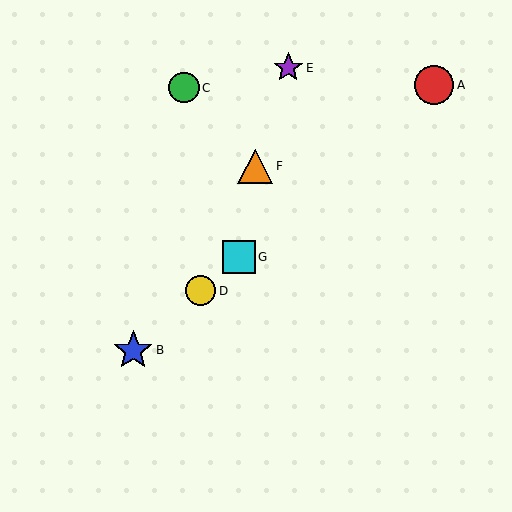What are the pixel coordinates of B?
Object B is at (133, 350).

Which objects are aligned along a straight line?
Objects A, B, D, G are aligned along a straight line.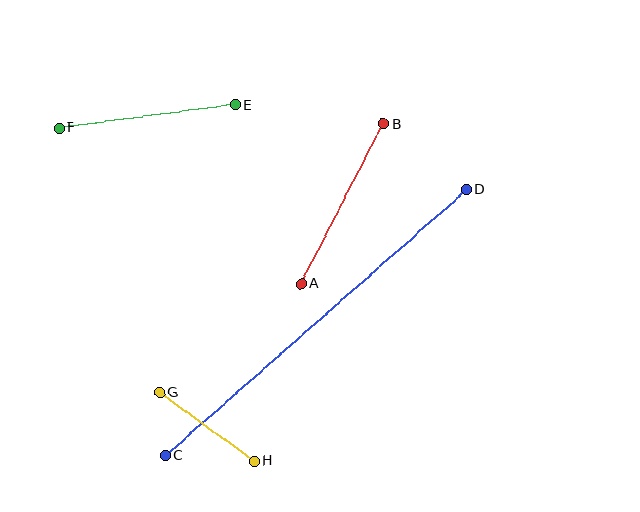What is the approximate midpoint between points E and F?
The midpoint is at approximately (147, 116) pixels.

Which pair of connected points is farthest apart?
Points C and D are farthest apart.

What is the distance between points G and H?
The distance is approximately 117 pixels.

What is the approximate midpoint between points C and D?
The midpoint is at approximately (316, 322) pixels.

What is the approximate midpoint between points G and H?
The midpoint is at approximately (207, 427) pixels.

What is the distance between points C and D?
The distance is approximately 402 pixels.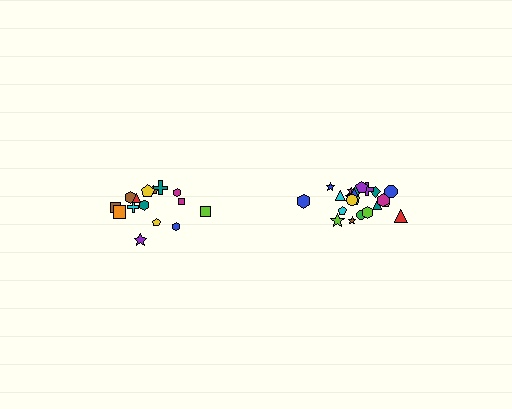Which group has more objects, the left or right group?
The right group.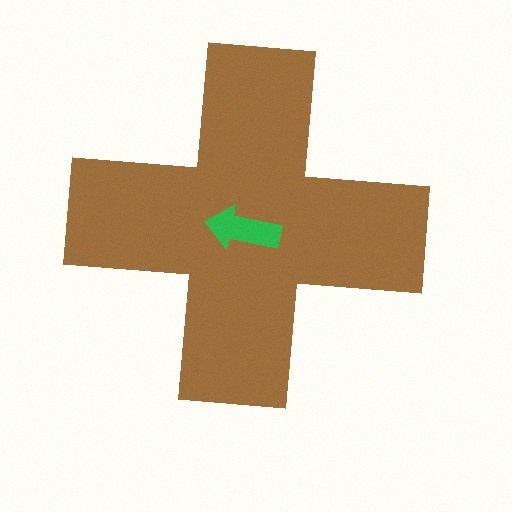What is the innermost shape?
The green arrow.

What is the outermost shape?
The brown cross.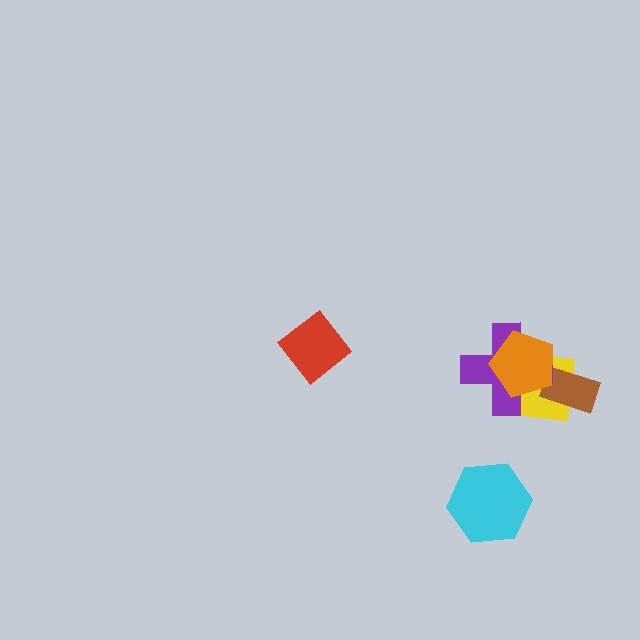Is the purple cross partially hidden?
Yes, it is partially covered by another shape.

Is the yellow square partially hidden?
Yes, it is partially covered by another shape.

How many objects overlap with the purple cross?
2 objects overlap with the purple cross.